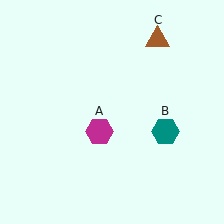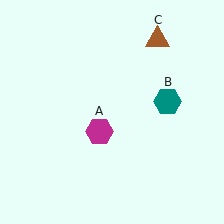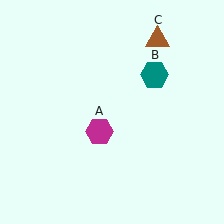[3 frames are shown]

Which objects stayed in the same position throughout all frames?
Magenta hexagon (object A) and brown triangle (object C) remained stationary.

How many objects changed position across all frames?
1 object changed position: teal hexagon (object B).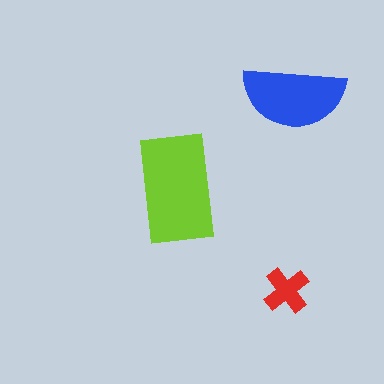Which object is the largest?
The lime rectangle.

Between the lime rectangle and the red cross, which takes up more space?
The lime rectangle.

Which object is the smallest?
The red cross.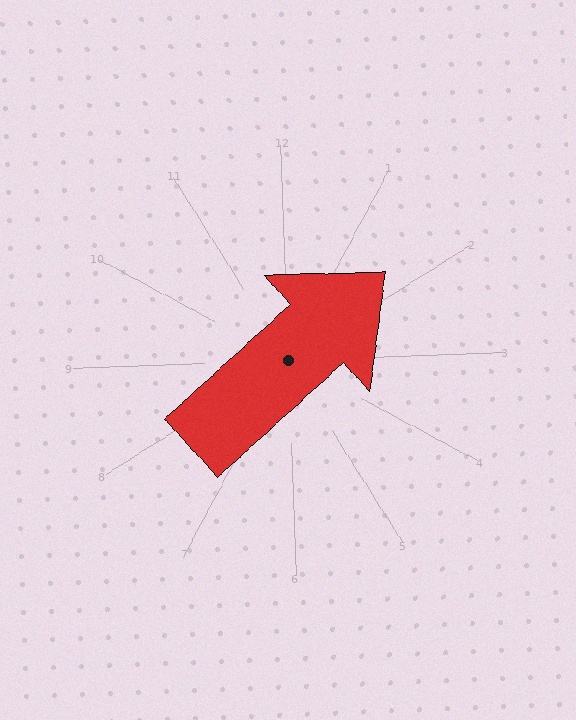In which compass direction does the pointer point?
Northeast.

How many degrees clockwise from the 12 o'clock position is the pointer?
Approximately 50 degrees.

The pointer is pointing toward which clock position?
Roughly 2 o'clock.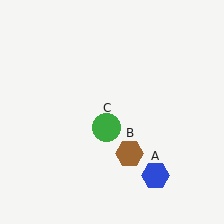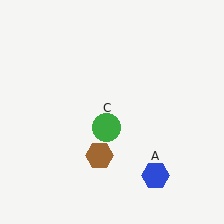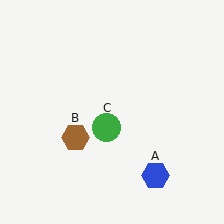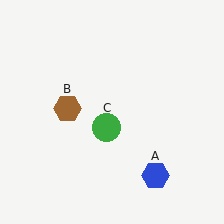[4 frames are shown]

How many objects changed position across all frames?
1 object changed position: brown hexagon (object B).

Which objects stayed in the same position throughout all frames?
Blue hexagon (object A) and green circle (object C) remained stationary.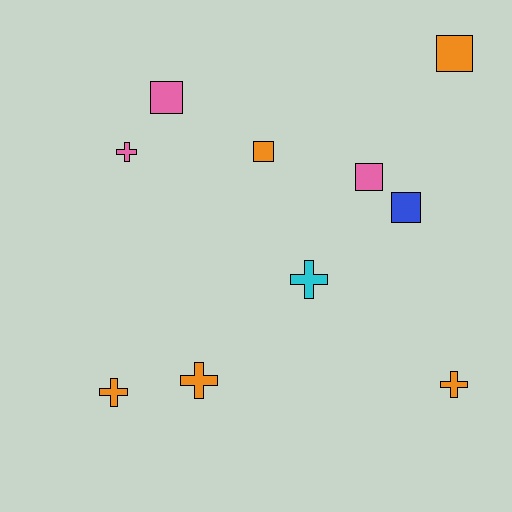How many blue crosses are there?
There are no blue crosses.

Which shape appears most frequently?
Cross, with 5 objects.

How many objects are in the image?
There are 10 objects.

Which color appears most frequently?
Orange, with 5 objects.